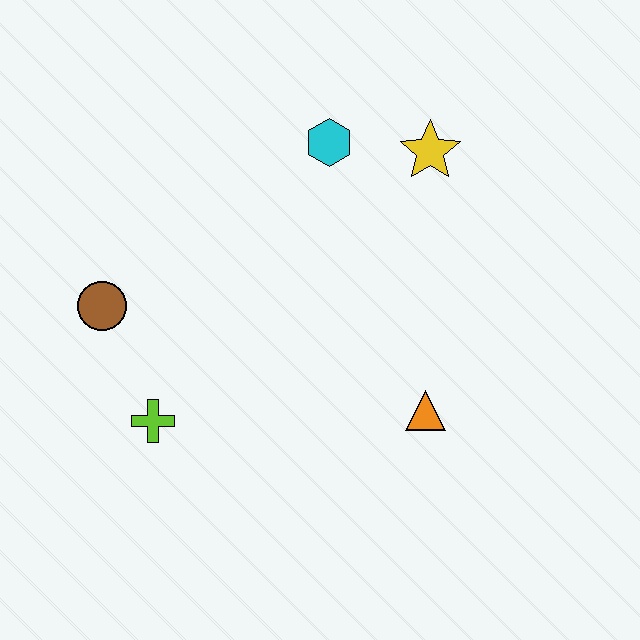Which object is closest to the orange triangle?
The yellow star is closest to the orange triangle.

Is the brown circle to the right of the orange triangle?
No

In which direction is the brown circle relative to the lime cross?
The brown circle is above the lime cross.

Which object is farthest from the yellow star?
The lime cross is farthest from the yellow star.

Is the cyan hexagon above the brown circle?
Yes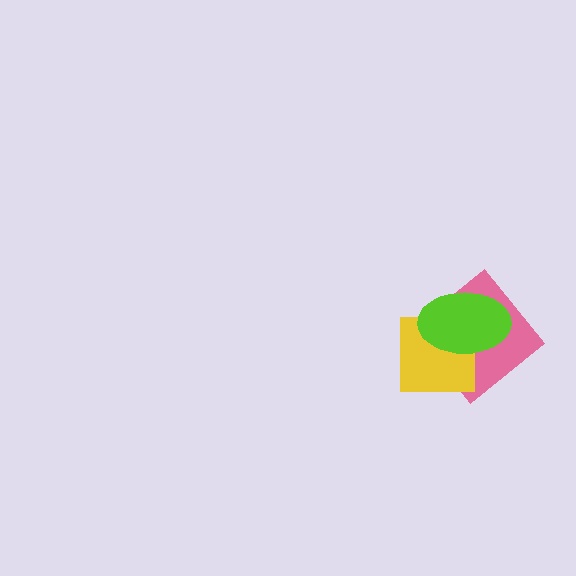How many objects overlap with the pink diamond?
2 objects overlap with the pink diamond.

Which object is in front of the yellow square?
The lime ellipse is in front of the yellow square.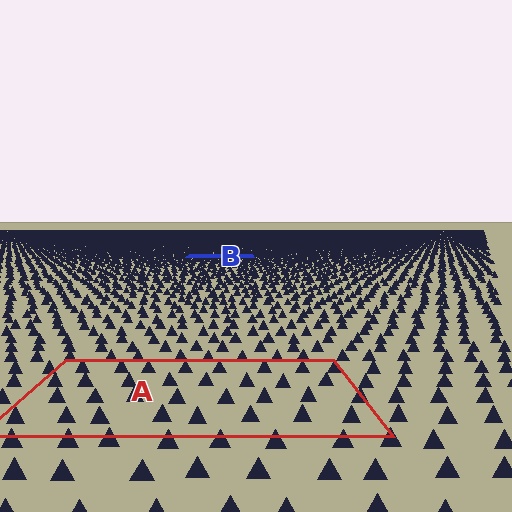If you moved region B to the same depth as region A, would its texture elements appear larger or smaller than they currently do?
They would appear larger. At a closer depth, the same texture elements are projected at a bigger on-screen size.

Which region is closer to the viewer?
Region A is closer. The texture elements there are larger and more spread out.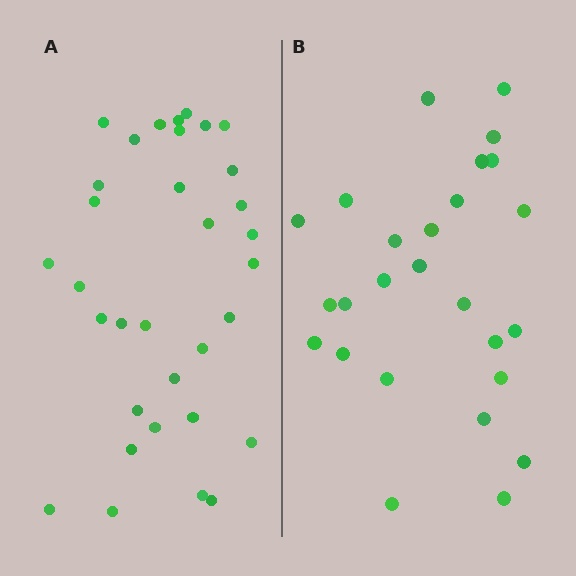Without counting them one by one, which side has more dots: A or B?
Region A (the left region) has more dots.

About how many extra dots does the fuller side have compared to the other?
Region A has roughly 8 or so more dots than region B.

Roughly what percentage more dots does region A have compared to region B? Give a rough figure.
About 25% more.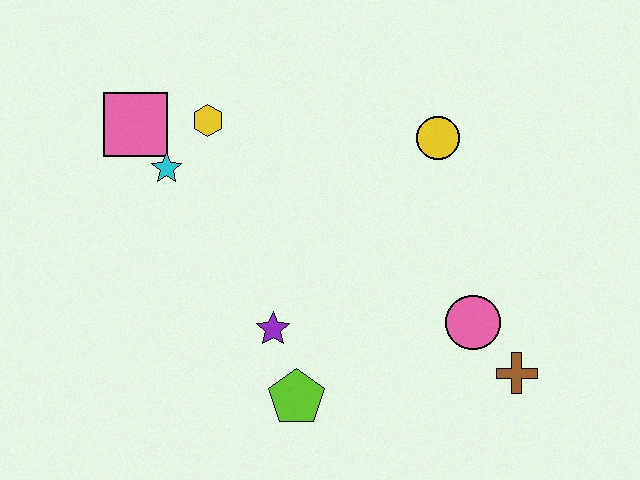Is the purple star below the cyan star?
Yes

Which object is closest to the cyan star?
The pink square is closest to the cyan star.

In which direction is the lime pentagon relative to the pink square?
The lime pentagon is below the pink square.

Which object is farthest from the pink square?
The brown cross is farthest from the pink square.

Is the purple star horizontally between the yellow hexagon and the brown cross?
Yes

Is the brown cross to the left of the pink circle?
No